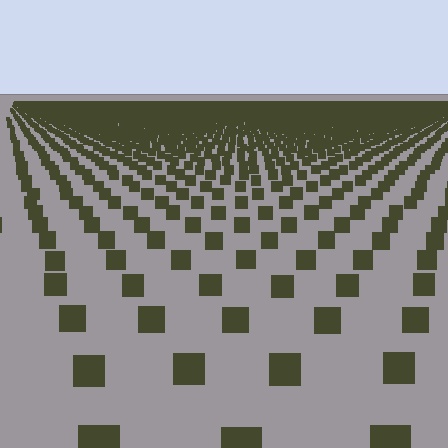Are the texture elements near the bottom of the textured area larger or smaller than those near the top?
Larger. Near the bottom, elements are closer to the viewer and appear at a bigger on-screen size.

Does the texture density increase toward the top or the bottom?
Density increases toward the top.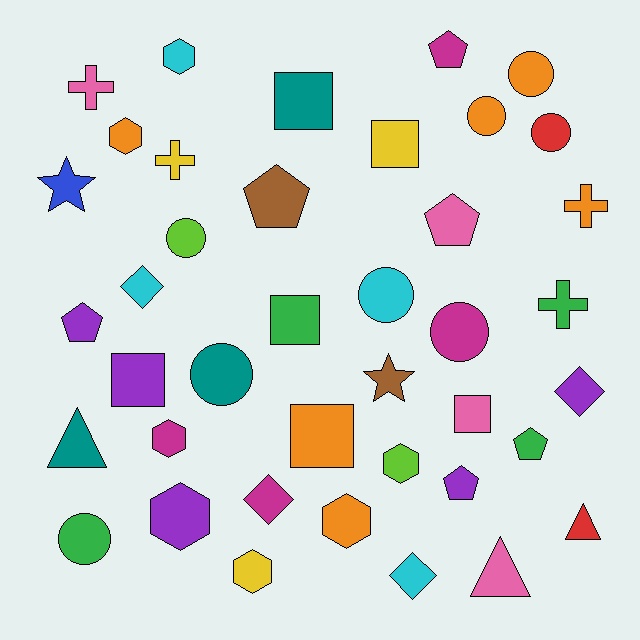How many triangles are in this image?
There are 3 triangles.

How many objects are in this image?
There are 40 objects.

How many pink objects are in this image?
There are 4 pink objects.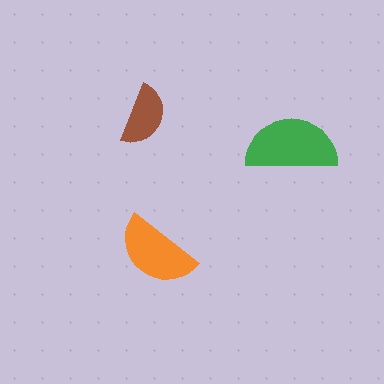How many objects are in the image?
There are 3 objects in the image.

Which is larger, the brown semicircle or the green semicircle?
The green one.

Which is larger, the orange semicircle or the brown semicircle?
The orange one.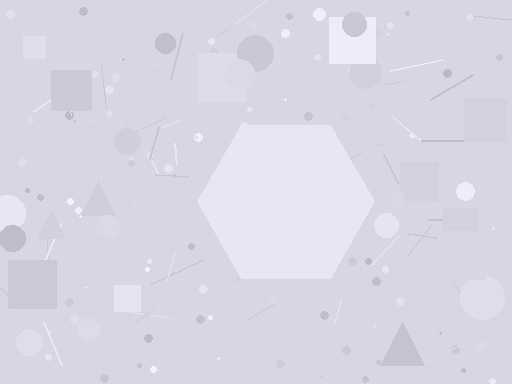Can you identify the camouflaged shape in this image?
The camouflaged shape is a hexagon.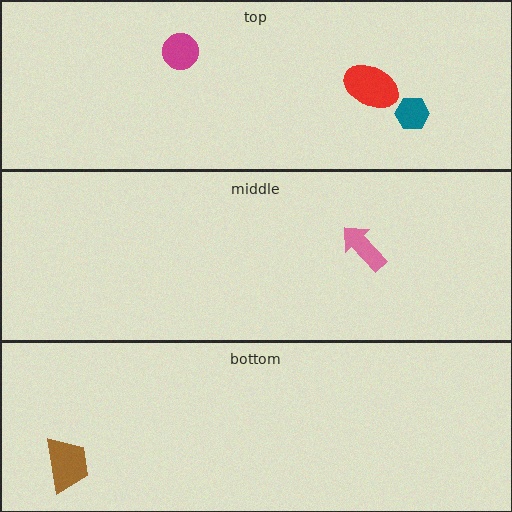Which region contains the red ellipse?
The top region.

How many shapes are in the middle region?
1.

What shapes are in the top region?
The magenta circle, the teal hexagon, the red ellipse.